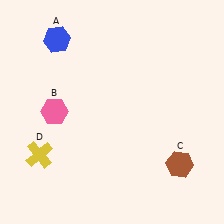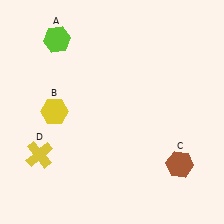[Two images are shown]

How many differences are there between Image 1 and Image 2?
There are 2 differences between the two images.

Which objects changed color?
A changed from blue to lime. B changed from pink to yellow.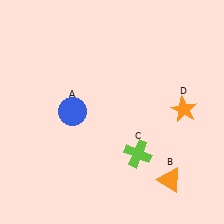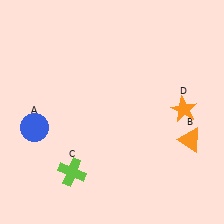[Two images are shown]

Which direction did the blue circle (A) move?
The blue circle (A) moved left.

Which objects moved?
The objects that moved are: the blue circle (A), the orange triangle (B), the lime cross (C).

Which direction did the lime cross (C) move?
The lime cross (C) moved left.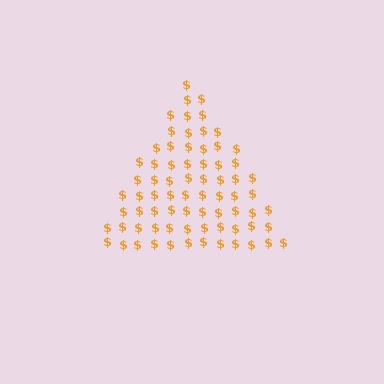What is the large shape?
The large shape is a triangle.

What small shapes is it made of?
It is made of small dollar signs.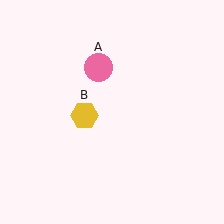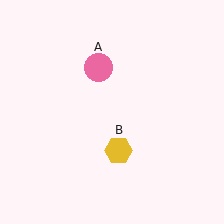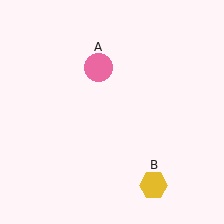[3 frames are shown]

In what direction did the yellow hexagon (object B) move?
The yellow hexagon (object B) moved down and to the right.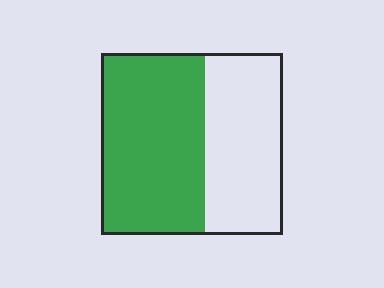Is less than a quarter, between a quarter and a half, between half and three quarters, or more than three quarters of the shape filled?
Between half and three quarters.